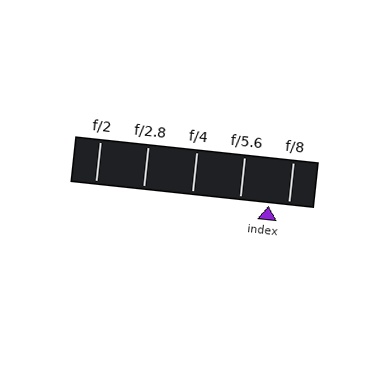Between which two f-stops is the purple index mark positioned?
The index mark is between f/5.6 and f/8.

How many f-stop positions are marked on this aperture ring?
There are 5 f-stop positions marked.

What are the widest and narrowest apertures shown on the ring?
The widest aperture shown is f/2 and the narrowest is f/8.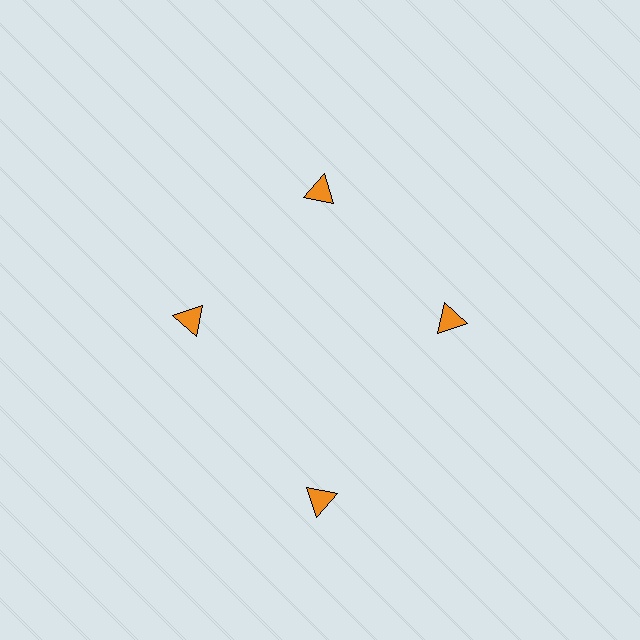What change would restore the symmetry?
The symmetry would be restored by moving it inward, back onto the ring so that all 4 triangles sit at equal angles and equal distance from the center.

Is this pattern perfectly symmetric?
No. The 4 orange triangles are arranged in a ring, but one element near the 6 o'clock position is pushed outward from the center, breaking the 4-fold rotational symmetry.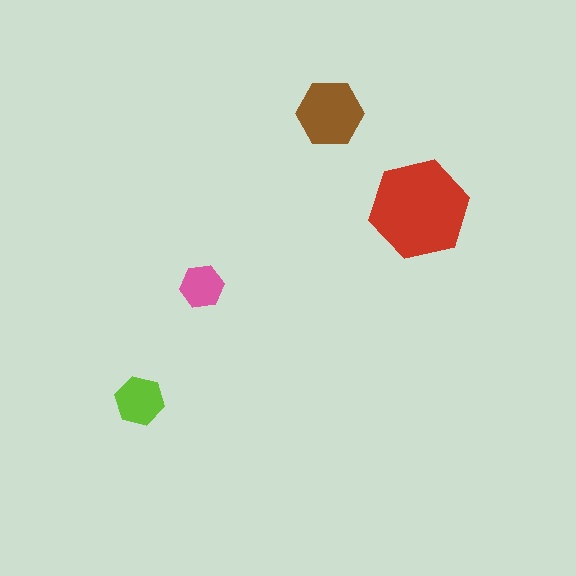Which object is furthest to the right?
The red hexagon is rightmost.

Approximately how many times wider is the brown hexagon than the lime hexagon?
About 1.5 times wider.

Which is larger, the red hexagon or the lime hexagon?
The red one.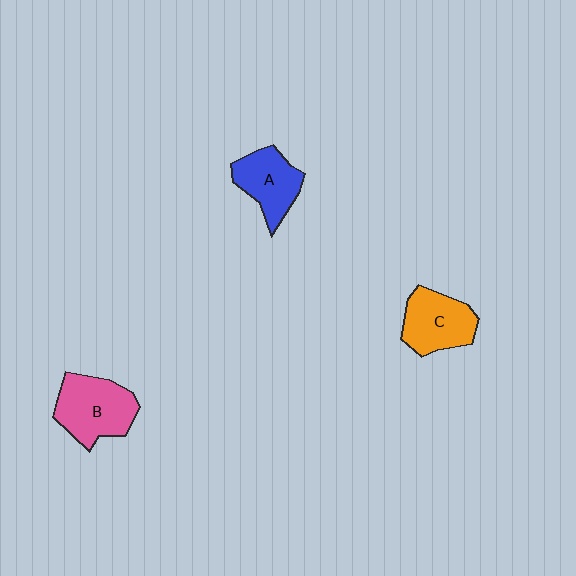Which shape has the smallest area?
Shape A (blue).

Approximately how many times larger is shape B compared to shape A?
Approximately 1.3 times.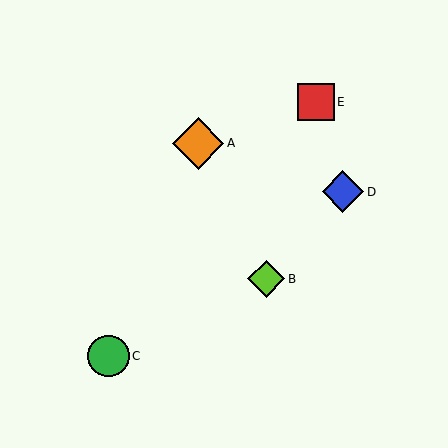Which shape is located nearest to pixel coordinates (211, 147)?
The orange diamond (labeled A) at (198, 144) is nearest to that location.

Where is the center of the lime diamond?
The center of the lime diamond is at (266, 279).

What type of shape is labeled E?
Shape E is a red square.